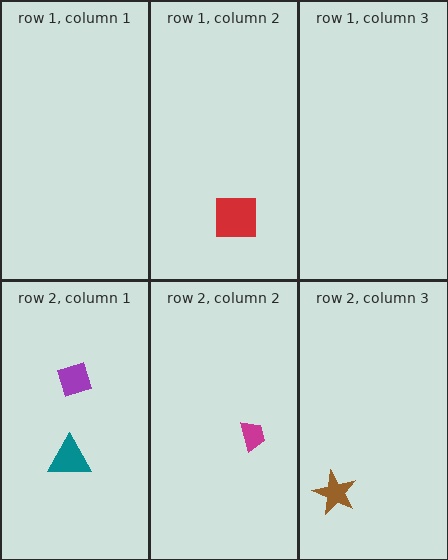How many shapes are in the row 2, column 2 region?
1.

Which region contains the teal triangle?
The row 2, column 1 region.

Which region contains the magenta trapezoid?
The row 2, column 2 region.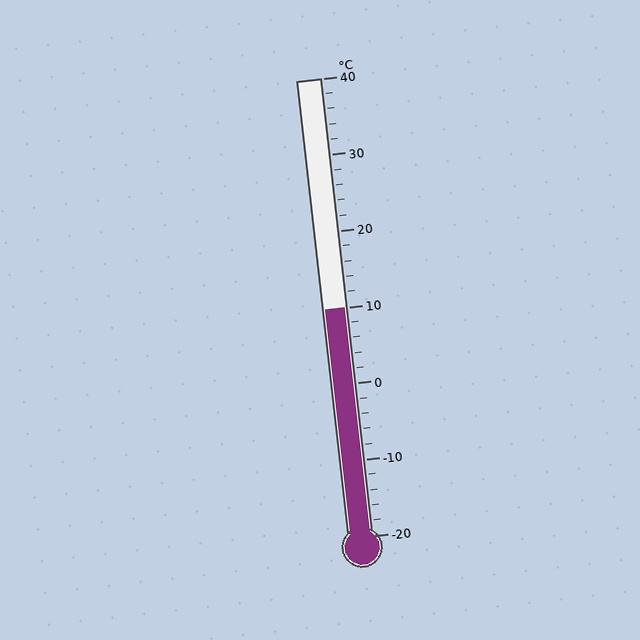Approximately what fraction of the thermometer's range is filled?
The thermometer is filled to approximately 50% of its range.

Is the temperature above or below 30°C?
The temperature is below 30°C.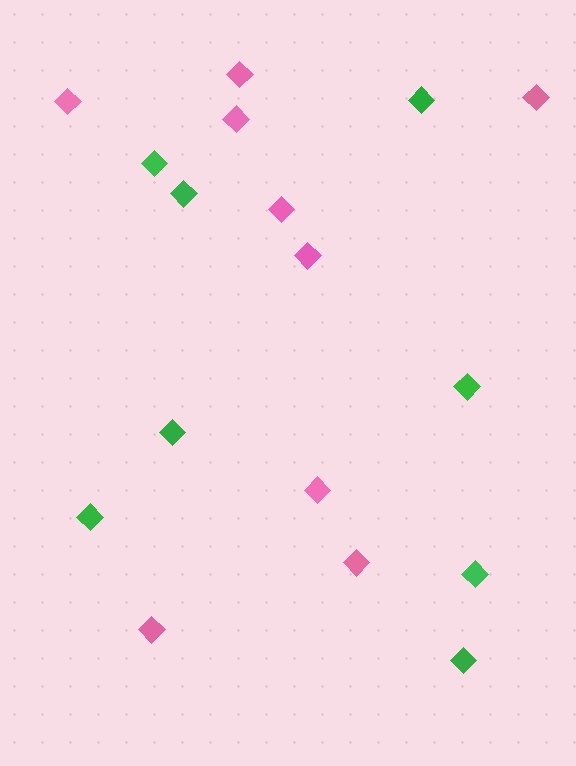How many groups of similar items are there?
There are 2 groups: one group of green diamonds (8) and one group of pink diamonds (9).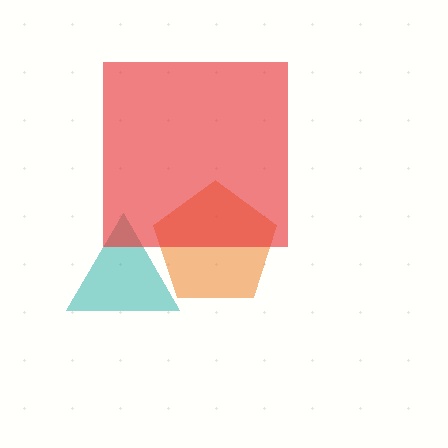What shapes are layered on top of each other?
The layered shapes are: a teal triangle, an orange pentagon, a red square.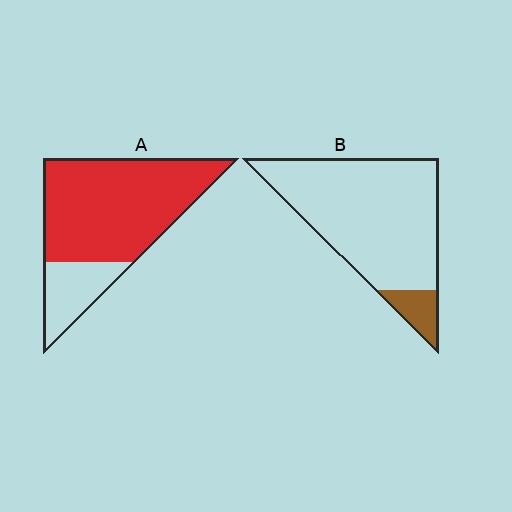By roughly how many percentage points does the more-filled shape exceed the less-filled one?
By roughly 65 percentage points (A over B).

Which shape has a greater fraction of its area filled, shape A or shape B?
Shape A.